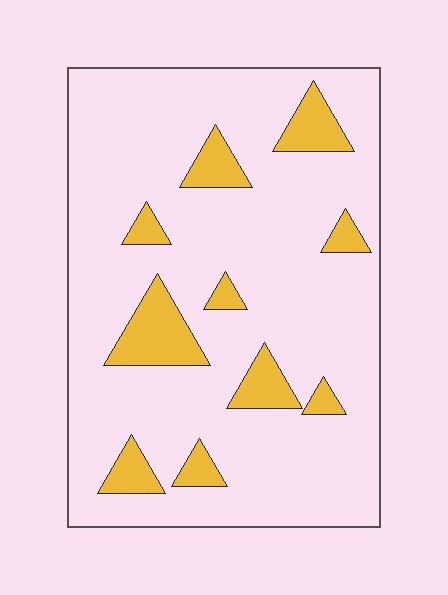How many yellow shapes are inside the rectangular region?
10.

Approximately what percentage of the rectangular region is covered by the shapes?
Approximately 15%.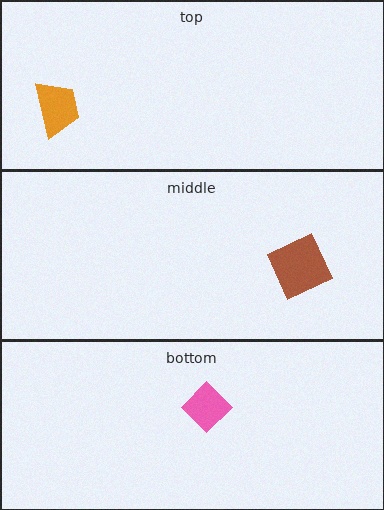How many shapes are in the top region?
1.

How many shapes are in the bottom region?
1.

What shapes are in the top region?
The orange trapezoid.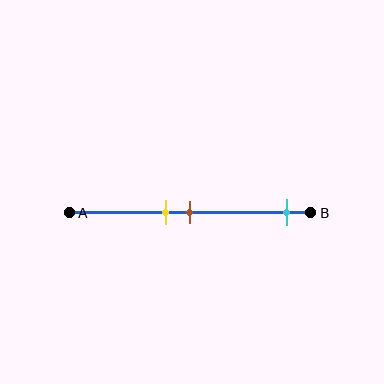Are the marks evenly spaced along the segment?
No, the marks are not evenly spaced.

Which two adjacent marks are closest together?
The yellow and brown marks are the closest adjacent pair.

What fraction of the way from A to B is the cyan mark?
The cyan mark is approximately 90% (0.9) of the way from A to B.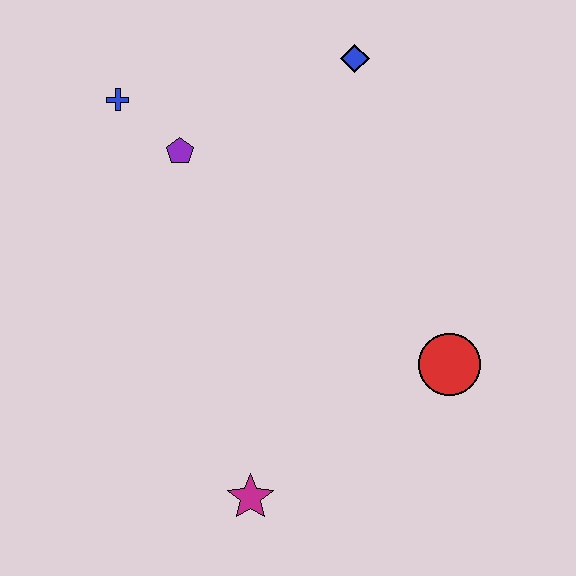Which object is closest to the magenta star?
The red circle is closest to the magenta star.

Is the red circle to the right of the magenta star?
Yes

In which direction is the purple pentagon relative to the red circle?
The purple pentagon is to the left of the red circle.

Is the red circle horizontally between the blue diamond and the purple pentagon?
No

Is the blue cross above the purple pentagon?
Yes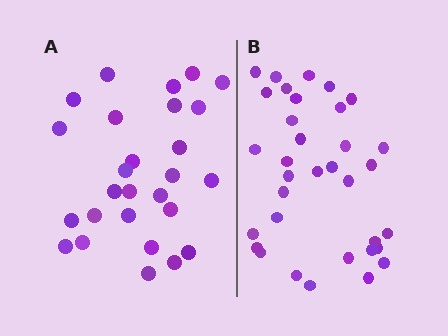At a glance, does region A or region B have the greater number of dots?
Region B (the right region) has more dots.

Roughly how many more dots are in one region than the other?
Region B has roughly 8 or so more dots than region A.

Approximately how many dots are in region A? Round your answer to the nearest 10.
About 30 dots. (The exact count is 27, which rounds to 30.)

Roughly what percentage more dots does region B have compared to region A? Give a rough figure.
About 25% more.